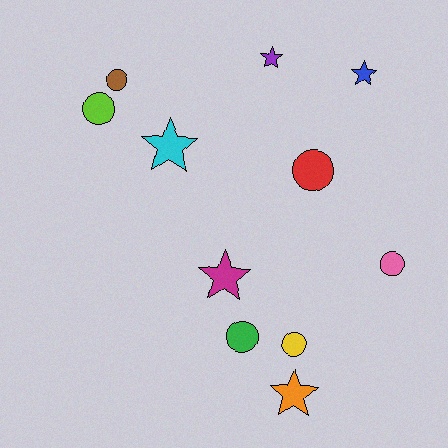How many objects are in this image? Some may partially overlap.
There are 11 objects.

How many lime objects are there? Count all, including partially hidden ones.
There is 1 lime object.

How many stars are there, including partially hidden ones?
There are 5 stars.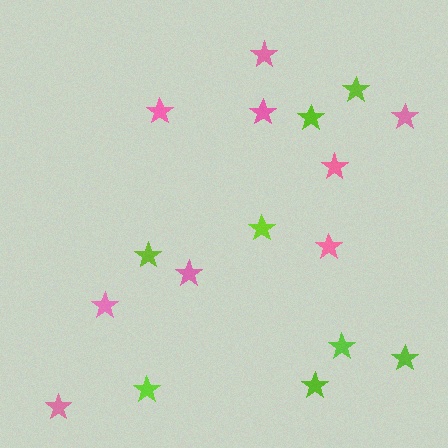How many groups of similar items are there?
There are 2 groups: one group of lime stars (8) and one group of pink stars (9).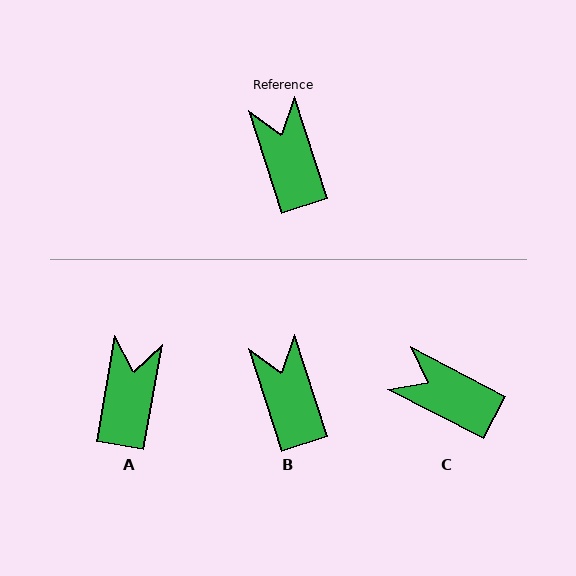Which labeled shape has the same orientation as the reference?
B.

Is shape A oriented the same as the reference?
No, it is off by about 28 degrees.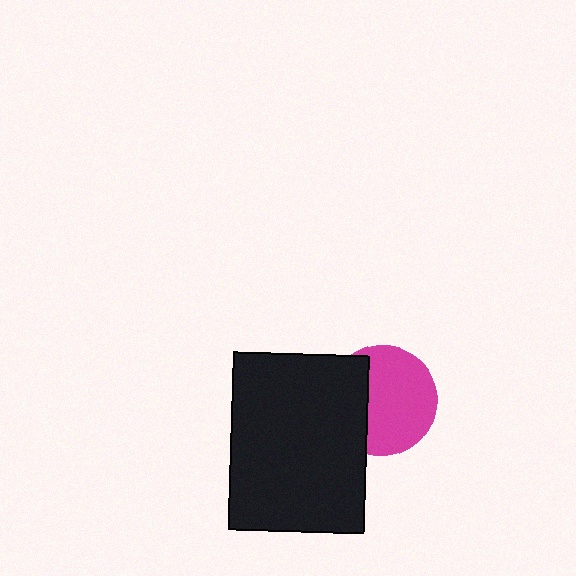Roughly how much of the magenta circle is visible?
Most of it is visible (roughly 67%).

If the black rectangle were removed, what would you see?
You would see the complete magenta circle.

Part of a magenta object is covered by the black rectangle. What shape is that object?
It is a circle.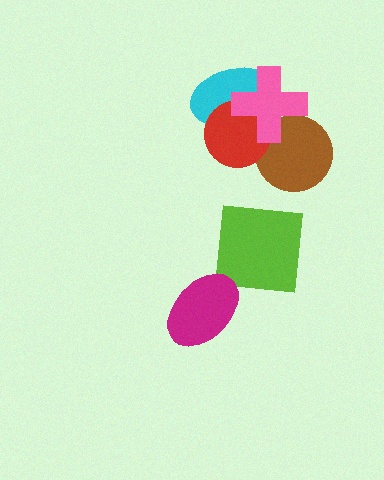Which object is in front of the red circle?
The pink cross is in front of the red circle.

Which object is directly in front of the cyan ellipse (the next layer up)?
The red circle is directly in front of the cyan ellipse.